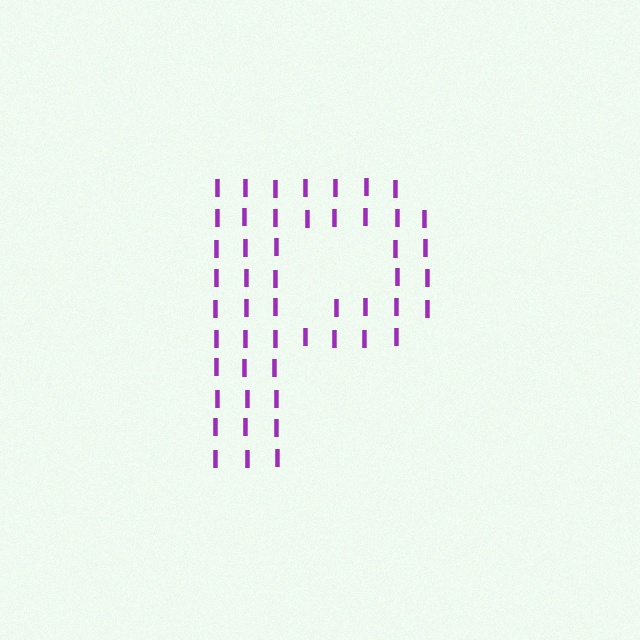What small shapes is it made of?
It is made of small letter I's.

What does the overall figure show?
The overall figure shows the letter P.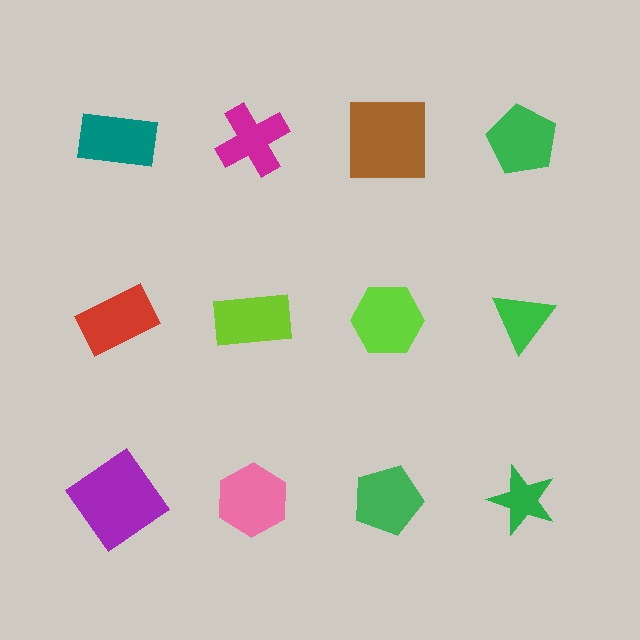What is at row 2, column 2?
A lime rectangle.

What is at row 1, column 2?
A magenta cross.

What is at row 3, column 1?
A purple diamond.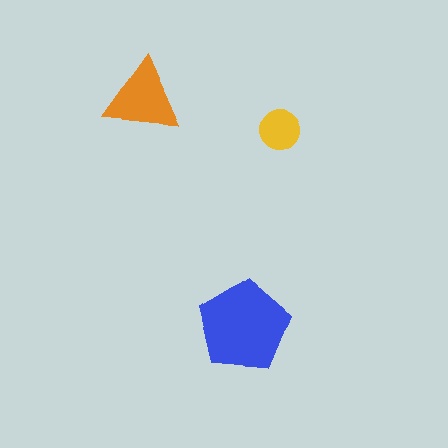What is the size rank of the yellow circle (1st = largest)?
3rd.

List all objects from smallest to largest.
The yellow circle, the orange triangle, the blue pentagon.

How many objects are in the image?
There are 3 objects in the image.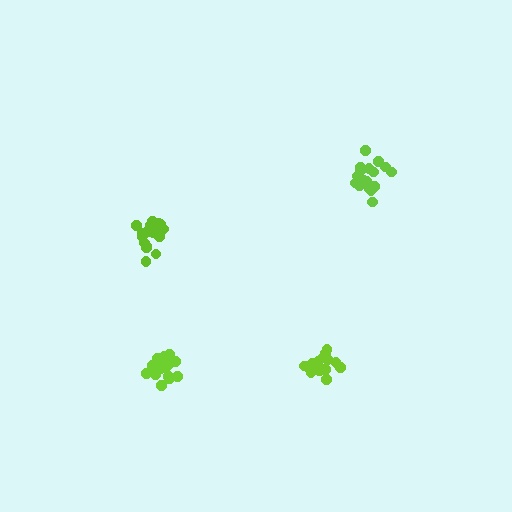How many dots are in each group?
Group 1: 20 dots, Group 2: 18 dots, Group 3: 21 dots, Group 4: 17 dots (76 total).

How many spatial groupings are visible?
There are 4 spatial groupings.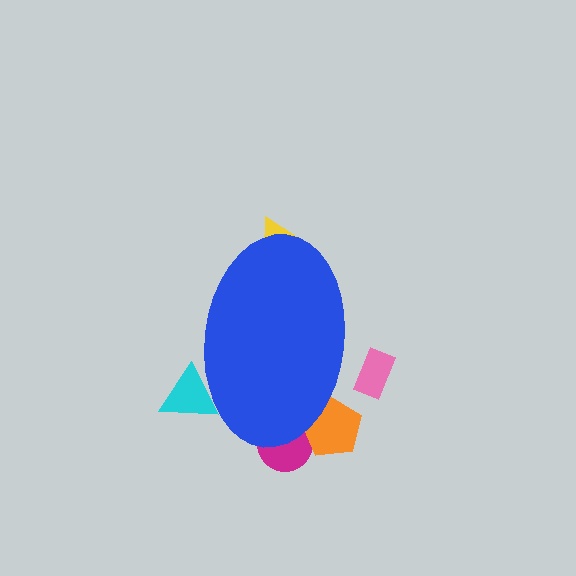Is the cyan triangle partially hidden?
Yes, the cyan triangle is partially hidden behind the blue ellipse.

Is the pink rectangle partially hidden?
Yes, the pink rectangle is partially hidden behind the blue ellipse.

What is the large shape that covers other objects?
A blue ellipse.